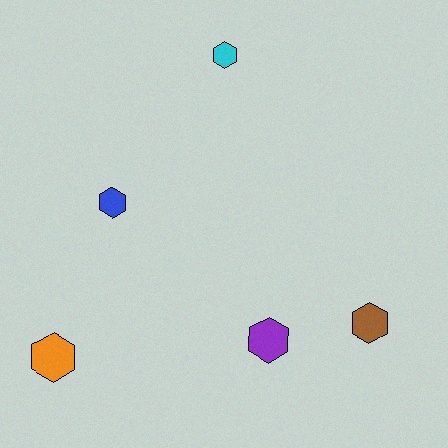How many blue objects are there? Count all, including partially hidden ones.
There is 1 blue object.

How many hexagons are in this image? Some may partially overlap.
There are 5 hexagons.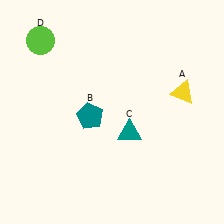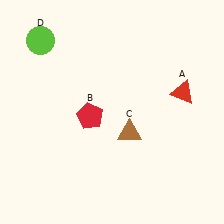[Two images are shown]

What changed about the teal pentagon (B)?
In Image 1, B is teal. In Image 2, it changed to red.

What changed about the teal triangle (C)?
In Image 1, C is teal. In Image 2, it changed to brown.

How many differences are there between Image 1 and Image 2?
There are 3 differences between the two images.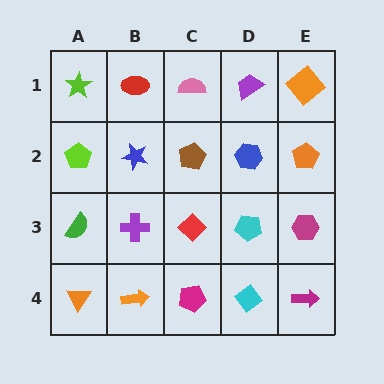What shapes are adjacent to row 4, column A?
A green semicircle (row 3, column A), an orange arrow (row 4, column B).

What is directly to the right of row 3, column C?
A cyan pentagon.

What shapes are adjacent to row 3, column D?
A blue hexagon (row 2, column D), a cyan diamond (row 4, column D), a red diamond (row 3, column C), a magenta hexagon (row 3, column E).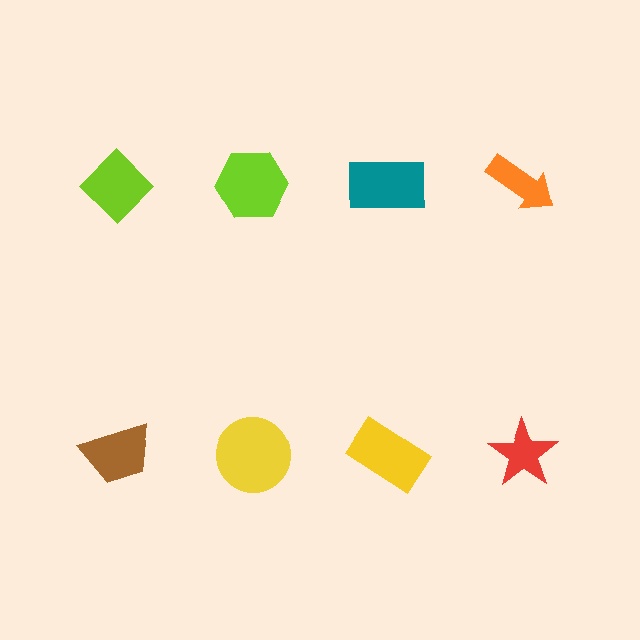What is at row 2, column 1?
A brown trapezoid.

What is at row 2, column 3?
A yellow rectangle.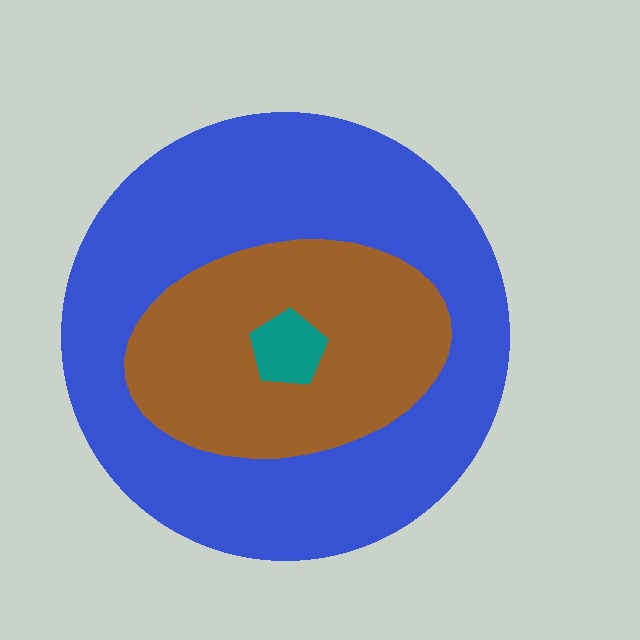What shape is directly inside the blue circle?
The brown ellipse.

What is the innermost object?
The teal pentagon.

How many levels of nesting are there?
3.